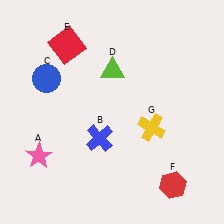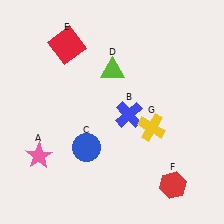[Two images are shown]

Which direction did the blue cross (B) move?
The blue cross (B) moved right.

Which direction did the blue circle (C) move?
The blue circle (C) moved down.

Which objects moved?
The objects that moved are: the blue cross (B), the blue circle (C).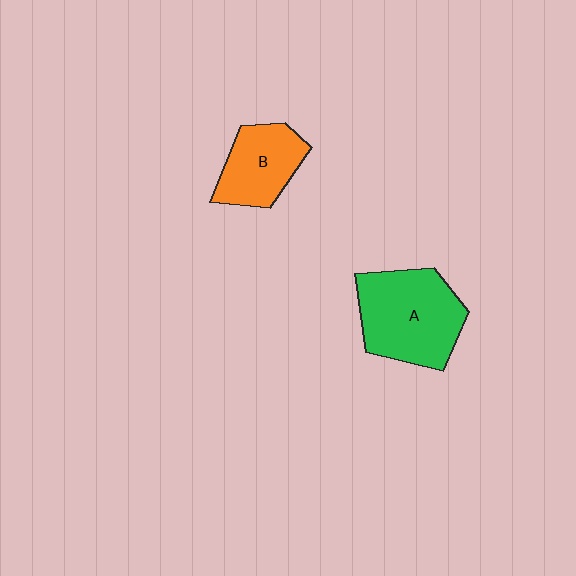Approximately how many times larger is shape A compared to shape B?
Approximately 1.5 times.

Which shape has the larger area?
Shape A (green).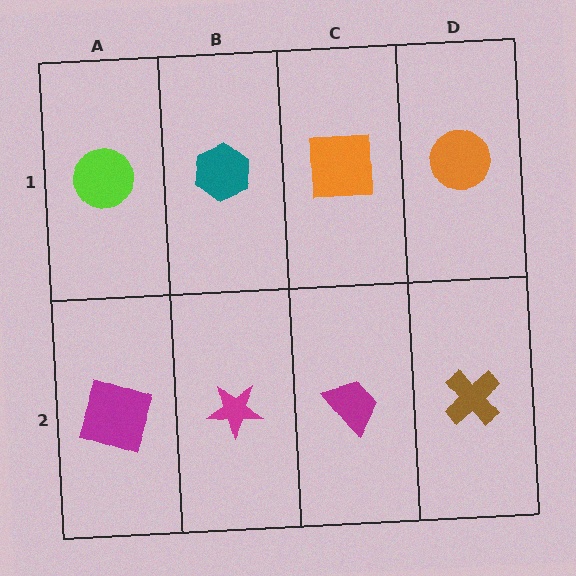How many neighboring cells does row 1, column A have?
2.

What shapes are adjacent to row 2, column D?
An orange circle (row 1, column D), a magenta trapezoid (row 2, column C).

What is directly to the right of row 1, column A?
A teal hexagon.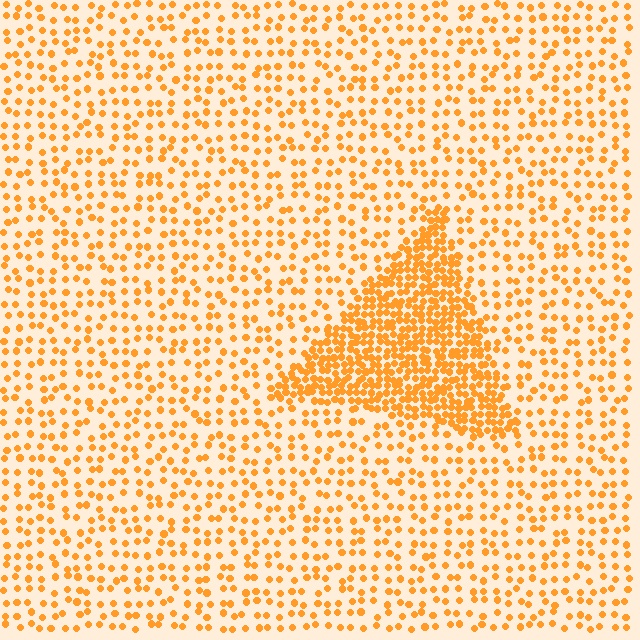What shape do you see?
I see a triangle.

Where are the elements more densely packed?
The elements are more densely packed inside the triangle boundary.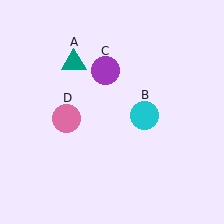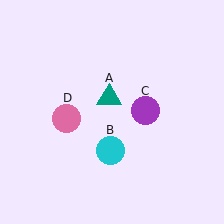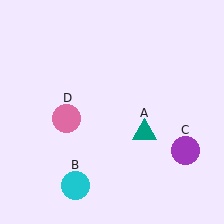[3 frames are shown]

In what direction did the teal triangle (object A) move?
The teal triangle (object A) moved down and to the right.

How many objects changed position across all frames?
3 objects changed position: teal triangle (object A), cyan circle (object B), purple circle (object C).